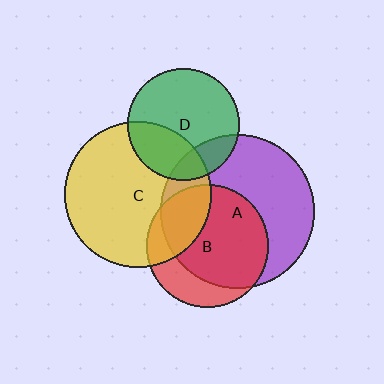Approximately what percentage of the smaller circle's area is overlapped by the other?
Approximately 30%.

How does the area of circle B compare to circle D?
Approximately 1.2 times.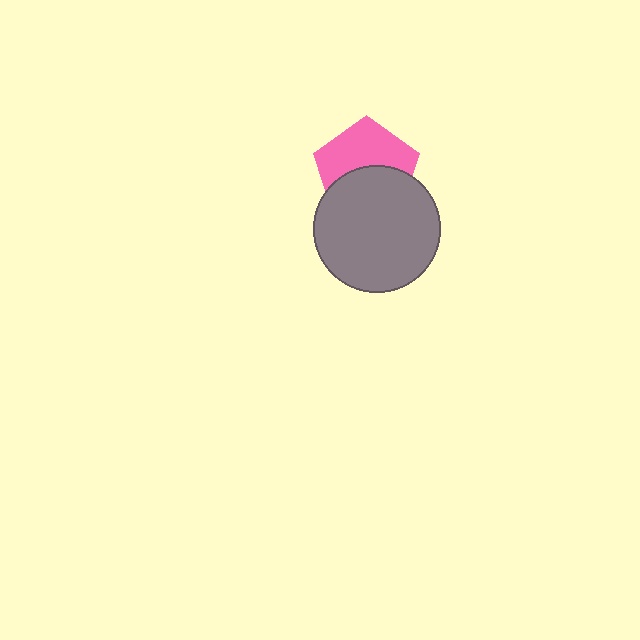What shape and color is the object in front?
The object in front is a gray circle.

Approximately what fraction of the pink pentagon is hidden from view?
Roughly 47% of the pink pentagon is hidden behind the gray circle.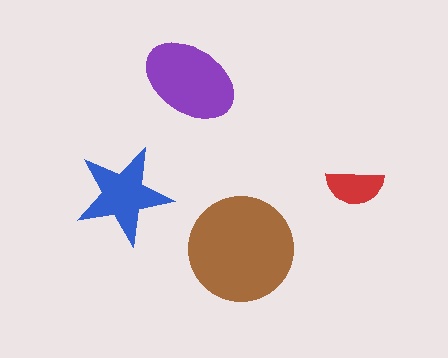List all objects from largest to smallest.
The brown circle, the purple ellipse, the blue star, the red semicircle.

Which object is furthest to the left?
The blue star is leftmost.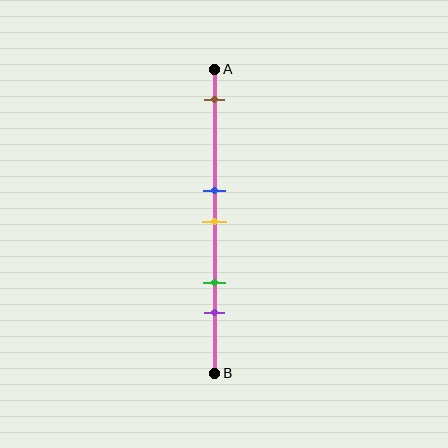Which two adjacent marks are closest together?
The blue and yellow marks are the closest adjacent pair.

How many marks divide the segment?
There are 5 marks dividing the segment.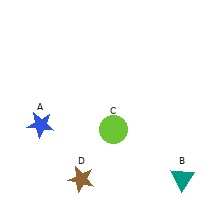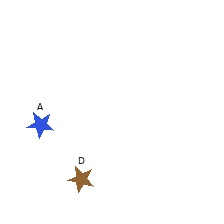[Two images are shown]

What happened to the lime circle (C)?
The lime circle (C) was removed in Image 2. It was in the bottom-right area of Image 1.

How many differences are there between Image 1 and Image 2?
There are 2 differences between the two images.